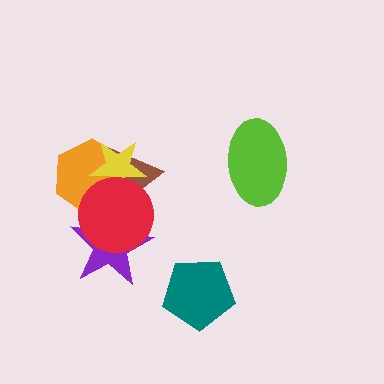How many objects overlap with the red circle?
4 objects overlap with the red circle.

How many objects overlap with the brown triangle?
3 objects overlap with the brown triangle.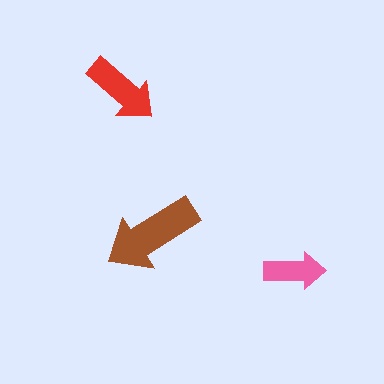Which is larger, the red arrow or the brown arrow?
The brown one.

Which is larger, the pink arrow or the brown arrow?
The brown one.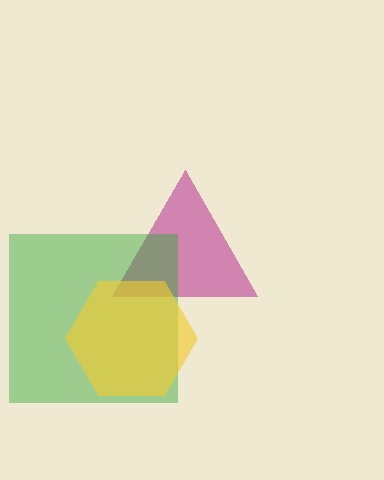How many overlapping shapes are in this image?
There are 3 overlapping shapes in the image.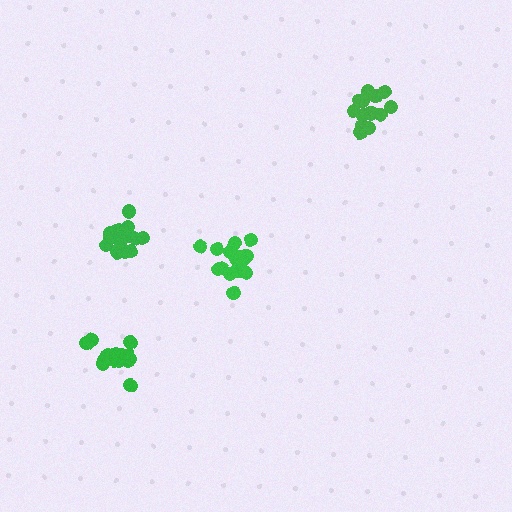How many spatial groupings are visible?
There are 4 spatial groupings.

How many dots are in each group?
Group 1: 17 dots, Group 2: 14 dots, Group 3: 18 dots, Group 4: 17 dots (66 total).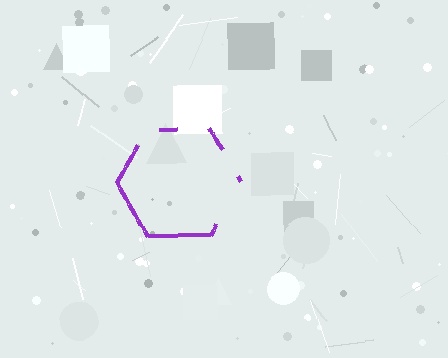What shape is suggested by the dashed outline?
The dashed outline suggests a hexagon.